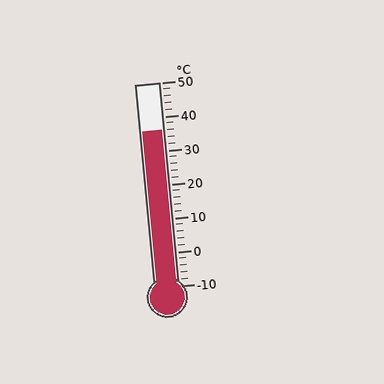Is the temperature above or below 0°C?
The temperature is above 0°C.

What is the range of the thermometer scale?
The thermometer scale ranges from -10°C to 50°C.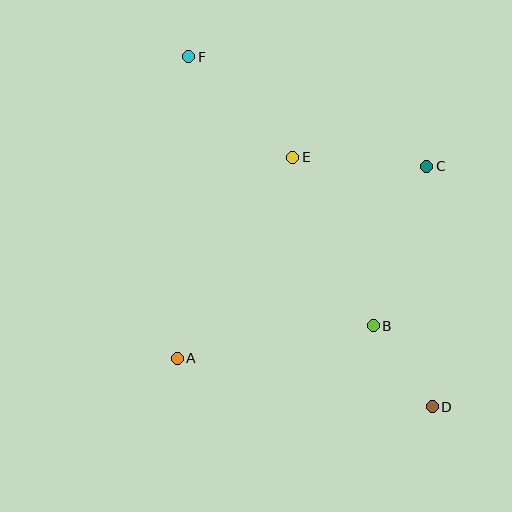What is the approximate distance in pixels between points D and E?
The distance between D and E is approximately 286 pixels.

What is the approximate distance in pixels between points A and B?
The distance between A and B is approximately 199 pixels.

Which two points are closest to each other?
Points B and D are closest to each other.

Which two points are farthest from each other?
Points D and F are farthest from each other.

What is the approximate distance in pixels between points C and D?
The distance between C and D is approximately 241 pixels.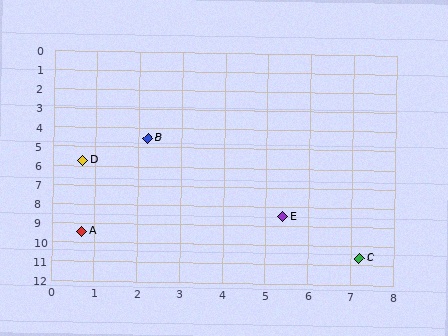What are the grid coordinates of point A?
Point A is at approximately (0.7, 9.4).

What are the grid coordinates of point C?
Point C is at approximately (7.2, 10.6).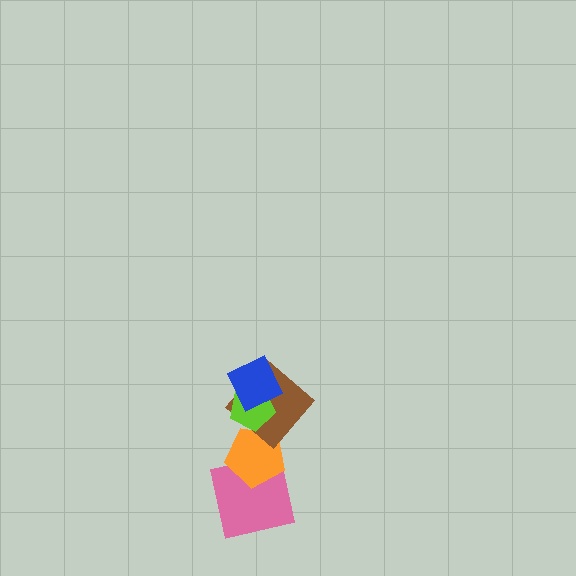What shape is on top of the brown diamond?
The lime pentagon is on top of the brown diamond.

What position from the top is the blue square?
The blue square is 1st from the top.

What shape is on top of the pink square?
The orange pentagon is on top of the pink square.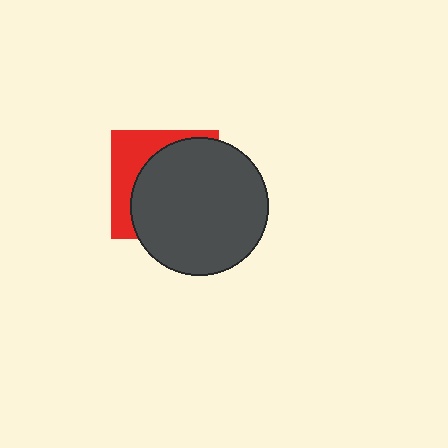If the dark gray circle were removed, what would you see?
You would see the complete red square.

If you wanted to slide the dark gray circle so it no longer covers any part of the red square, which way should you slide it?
Slide it toward the lower-right — that is the most direct way to separate the two shapes.